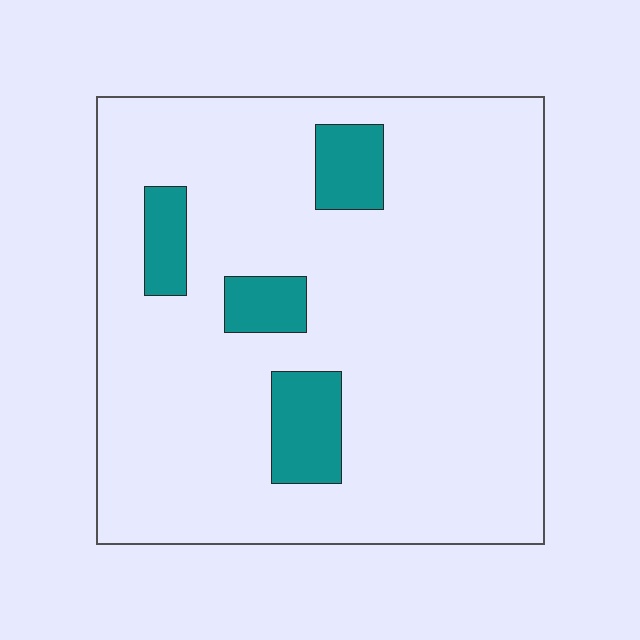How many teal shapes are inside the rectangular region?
4.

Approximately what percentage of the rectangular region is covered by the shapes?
Approximately 10%.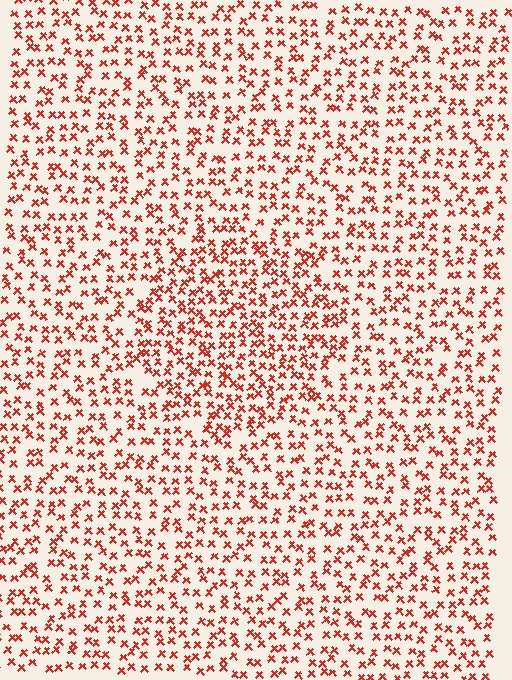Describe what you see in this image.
The image contains small red elements arranged at two different densities. A circle-shaped region is visible where the elements are more densely packed than the surrounding area.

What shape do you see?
I see a circle.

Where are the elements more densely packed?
The elements are more densely packed inside the circle boundary.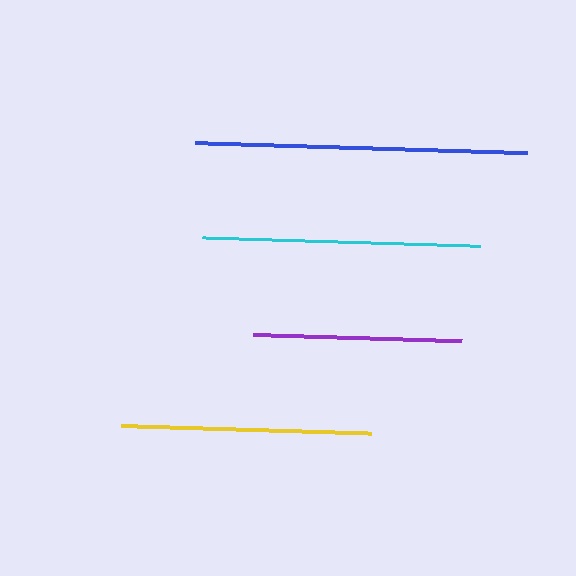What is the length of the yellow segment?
The yellow segment is approximately 250 pixels long.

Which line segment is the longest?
The blue line is the longest at approximately 333 pixels.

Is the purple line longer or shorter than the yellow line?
The yellow line is longer than the purple line.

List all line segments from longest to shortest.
From longest to shortest: blue, cyan, yellow, purple.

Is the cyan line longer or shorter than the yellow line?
The cyan line is longer than the yellow line.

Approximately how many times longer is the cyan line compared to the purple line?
The cyan line is approximately 1.3 times the length of the purple line.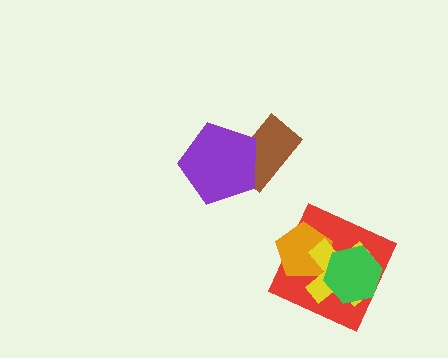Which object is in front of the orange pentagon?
The yellow cross is in front of the orange pentagon.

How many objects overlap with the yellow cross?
3 objects overlap with the yellow cross.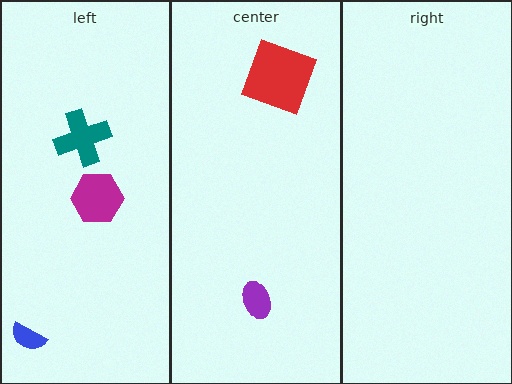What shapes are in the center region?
The purple ellipse, the red square.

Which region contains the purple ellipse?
The center region.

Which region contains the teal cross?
The left region.